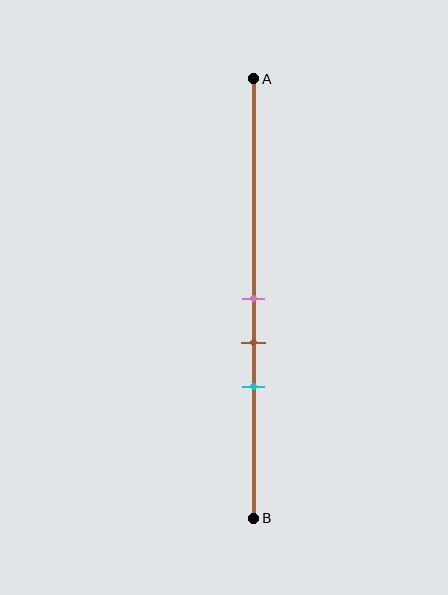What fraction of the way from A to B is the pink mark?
The pink mark is approximately 50% (0.5) of the way from A to B.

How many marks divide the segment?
There are 3 marks dividing the segment.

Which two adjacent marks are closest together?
The pink and brown marks are the closest adjacent pair.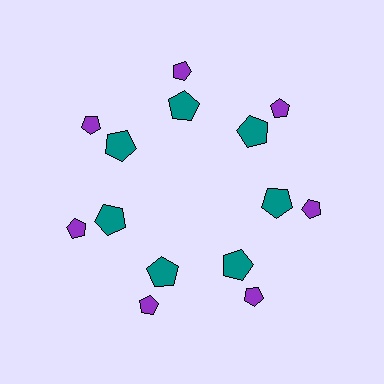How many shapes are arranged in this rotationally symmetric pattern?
There are 14 shapes, arranged in 7 groups of 2.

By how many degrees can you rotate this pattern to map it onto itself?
The pattern maps onto itself every 51 degrees of rotation.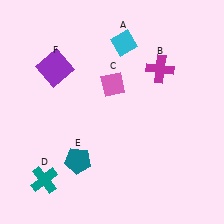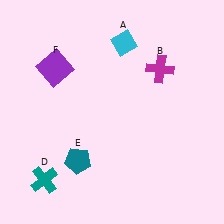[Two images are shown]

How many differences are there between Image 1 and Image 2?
There is 1 difference between the two images.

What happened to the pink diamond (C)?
The pink diamond (C) was removed in Image 2. It was in the top-right area of Image 1.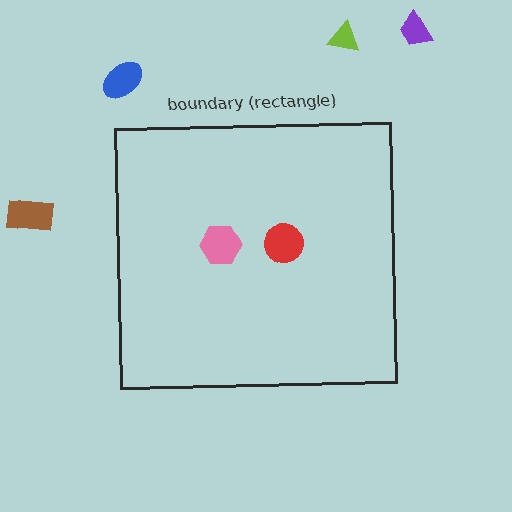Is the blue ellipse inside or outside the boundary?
Outside.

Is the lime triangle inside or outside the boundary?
Outside.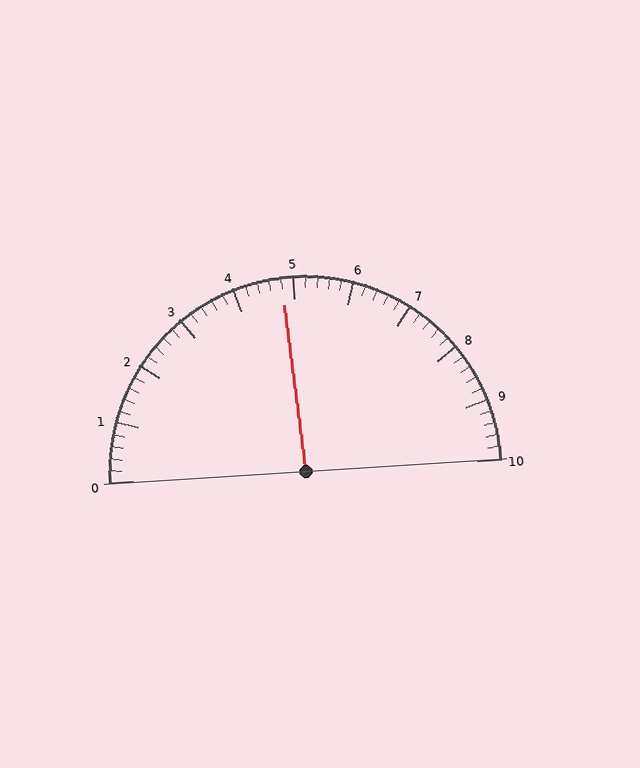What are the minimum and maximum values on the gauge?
The gauge ranges from 0 to 10.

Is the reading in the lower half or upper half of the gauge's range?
The reading is in the lower half of the range (0 to 10).